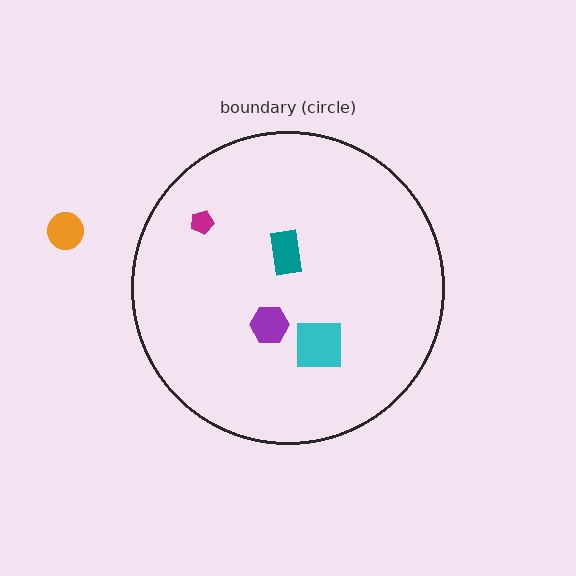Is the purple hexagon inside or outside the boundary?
Inside.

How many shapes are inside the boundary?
4 inside, 1 outside.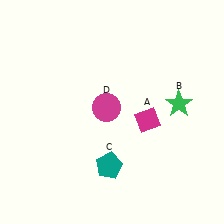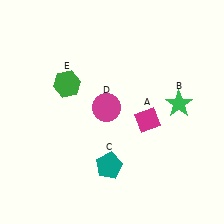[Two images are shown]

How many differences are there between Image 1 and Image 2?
There is 1 difference between the two images.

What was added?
A green hexagon (E) was added in Image 2.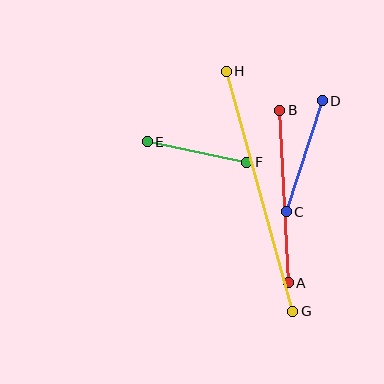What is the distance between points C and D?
The distance is approximately 117 pixels.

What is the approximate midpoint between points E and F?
The midpoint is at approximately (197, 152) pixels.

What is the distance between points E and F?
The distance is approximately 102 pixels.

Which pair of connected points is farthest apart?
Points G and H are farthest apart.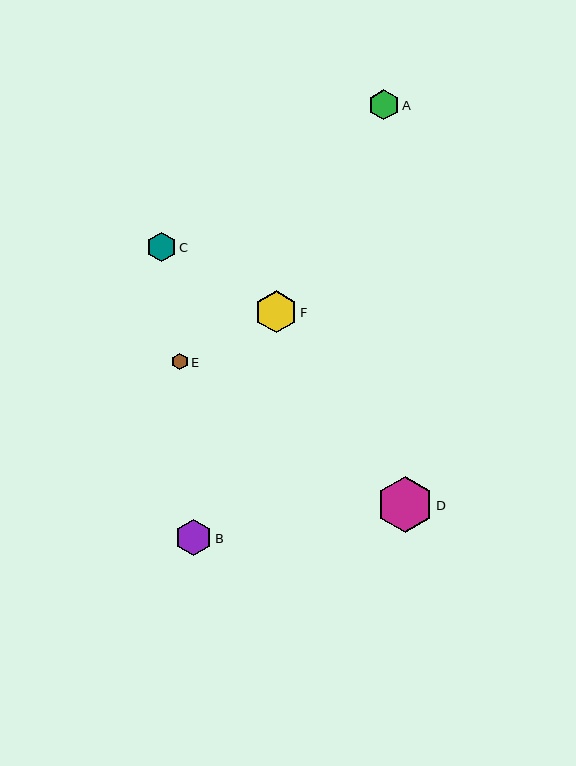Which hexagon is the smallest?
Hexagon E is the smallest with a size of approximately 17 pixels.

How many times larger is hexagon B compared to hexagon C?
Hexagon B is approximately 1.2 times the size of hexagon C.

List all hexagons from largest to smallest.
From largest to smallest: D, F, B, A, C, E.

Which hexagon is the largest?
Hexagon D is the largest with a size of approximately 57 pixels.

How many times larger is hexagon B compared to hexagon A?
Hexagon B is approximately 1.2 times the size of hexagon A.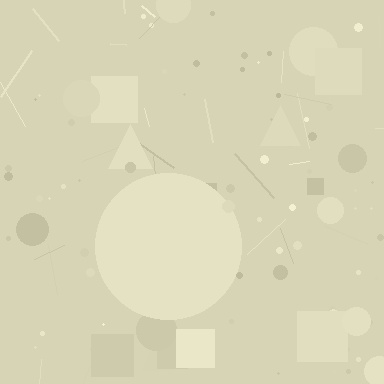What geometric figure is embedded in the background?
A circle is embedded in the background.